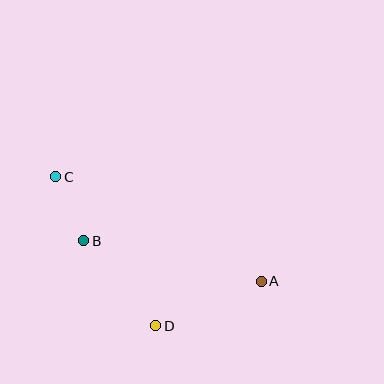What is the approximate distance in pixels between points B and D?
The distance between B and D is approximately 111 pixels.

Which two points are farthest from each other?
Points A and C are farthest from each other.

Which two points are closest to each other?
Points B and C are closest to each other.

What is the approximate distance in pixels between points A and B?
The distance between A and B is approximately 182 pixels.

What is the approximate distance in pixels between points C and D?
The distance between C and D is approximately 179 pixels.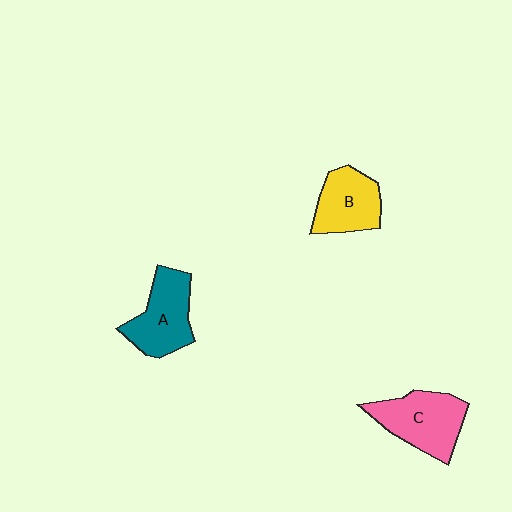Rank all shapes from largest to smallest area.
From largest to smallest: C (pink), A (teal), B (yellow).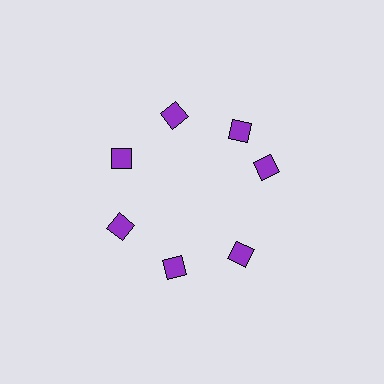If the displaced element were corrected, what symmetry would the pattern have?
It would have 7-fold rotational symmetry — the pattern would map onto itself every 51 degrees.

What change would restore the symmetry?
The symmetry would be restored by rotating it back into even spacing with its neighbors so that all 7 diamonds sit at equal angles and equal distance from the center.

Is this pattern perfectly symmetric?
No. The 7 purple diamonds are arranged in a ring, but one element near the 3 o'clock position is rotated out of alignment along the ring, breaking the 7-fold rotational symmetry.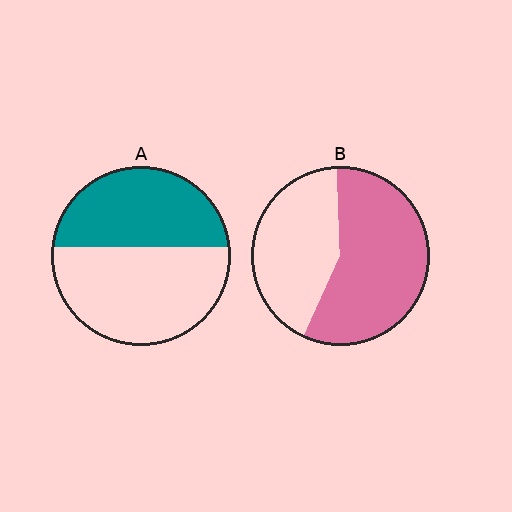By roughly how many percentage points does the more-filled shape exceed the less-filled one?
By roughly 15 percentage points (B over A).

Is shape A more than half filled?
No.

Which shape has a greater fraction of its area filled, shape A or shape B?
Shape B.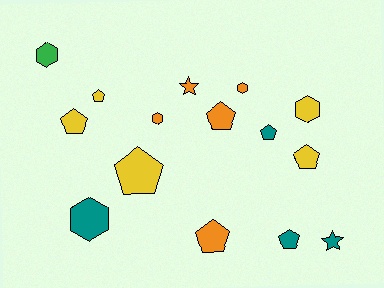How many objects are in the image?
There are 15 objects.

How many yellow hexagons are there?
There is 1 yellow hexagon.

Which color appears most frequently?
Orange, with 5 objects.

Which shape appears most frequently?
Pentagon, with 8 objects.